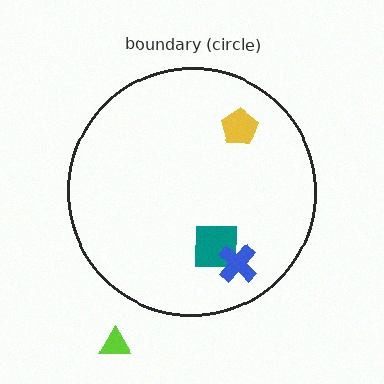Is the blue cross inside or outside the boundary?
Inside.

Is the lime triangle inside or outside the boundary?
Outside.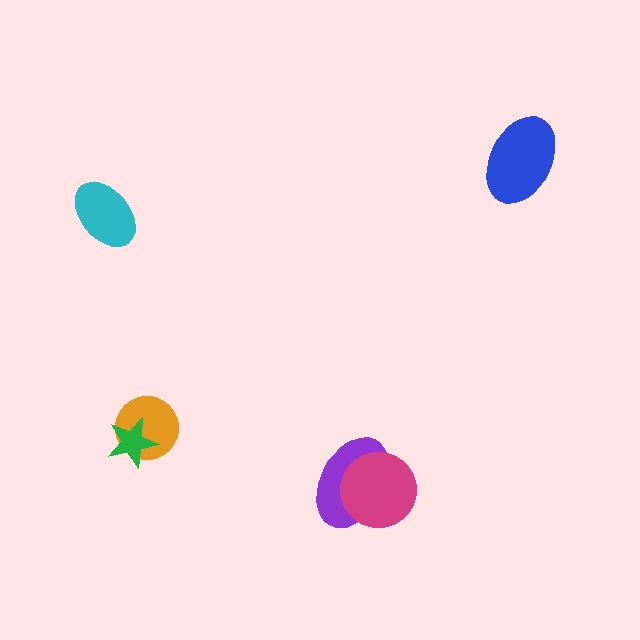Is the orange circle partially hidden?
Yes, it is partially covered by another shape.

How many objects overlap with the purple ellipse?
1 object overlaps with the purple ellipse.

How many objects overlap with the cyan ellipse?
0 objects overlap with the cyan ellipse.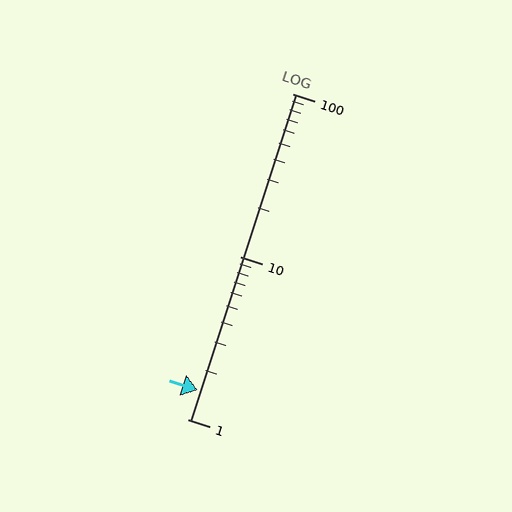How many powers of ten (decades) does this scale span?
The scale spans 2 decades, from 1 to 100.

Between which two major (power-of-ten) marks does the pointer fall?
The pointer is between 1 and 10.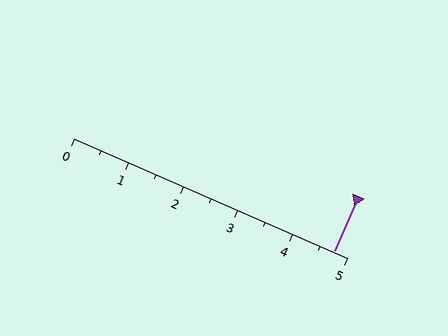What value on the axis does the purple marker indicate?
The marker indicates approximately 4.8.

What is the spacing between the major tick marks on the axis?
The major ticks are spaced 1 apart.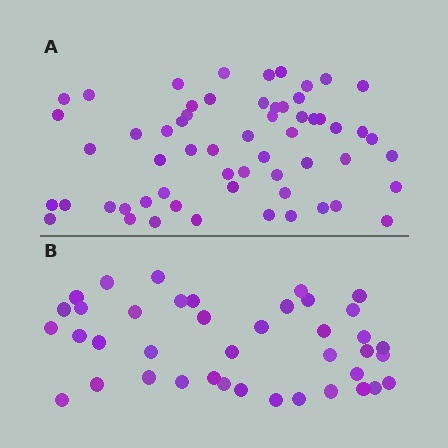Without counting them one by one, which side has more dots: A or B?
Region A (the top region) has more dots.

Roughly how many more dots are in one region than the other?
Region A has approximately 20 more dots than region B.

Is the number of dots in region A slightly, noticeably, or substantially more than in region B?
Region A has substantially more. The ratio is roughly 1.5 to 1.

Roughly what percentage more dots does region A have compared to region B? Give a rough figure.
About 50% more.